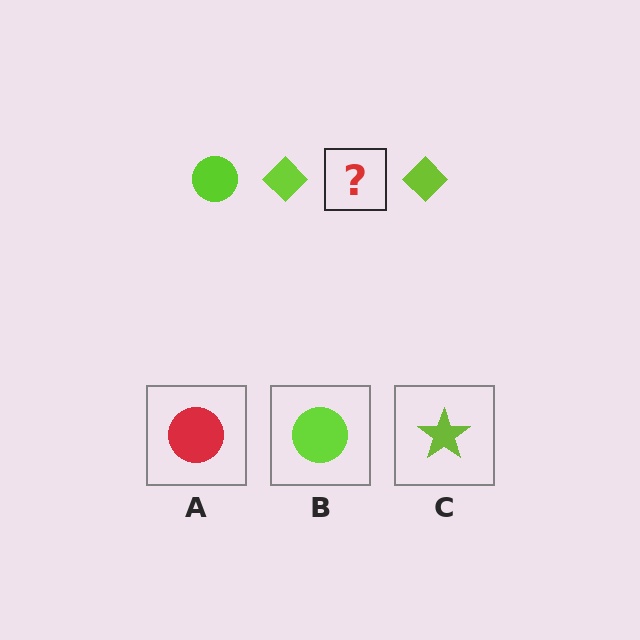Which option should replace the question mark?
Option B.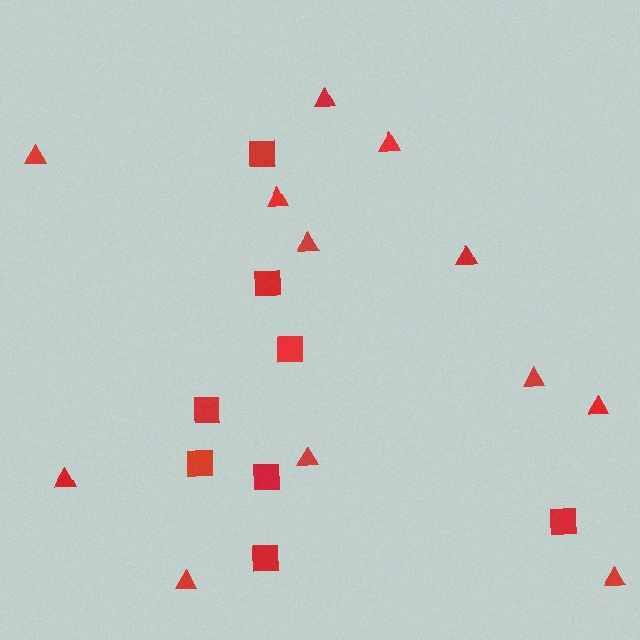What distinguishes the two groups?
There are 2 groups: one group of squares (8) and one group of triangles (12).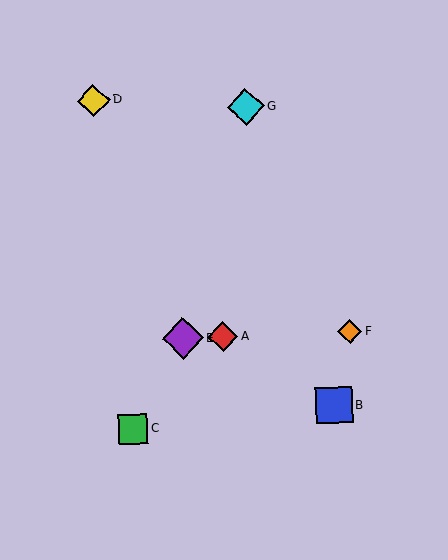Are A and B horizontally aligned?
No, A is at y≈337 and B is at y≈405.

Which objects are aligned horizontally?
Objects A, E, F are aligned horizontally.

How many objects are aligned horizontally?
3 objects (A, E, F) are aligned horizontally.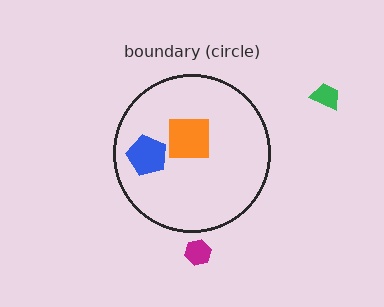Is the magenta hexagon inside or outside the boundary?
Outside.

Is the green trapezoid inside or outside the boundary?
Outside.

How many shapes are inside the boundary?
2 inside, 2 outside.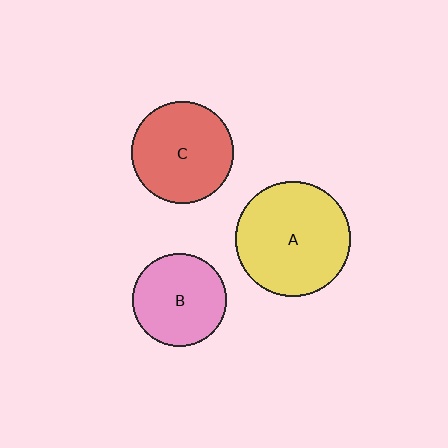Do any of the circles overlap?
No, none of the circles overlap.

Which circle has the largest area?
Circle A (yellow).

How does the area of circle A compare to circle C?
Approximately 1.3 times.